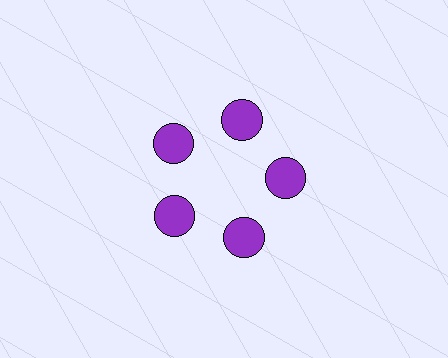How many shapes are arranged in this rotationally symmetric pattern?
There are 5 shapes, arranged in 5 groups of 1.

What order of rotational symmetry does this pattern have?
This pattern has 5-fold rotational symmetry.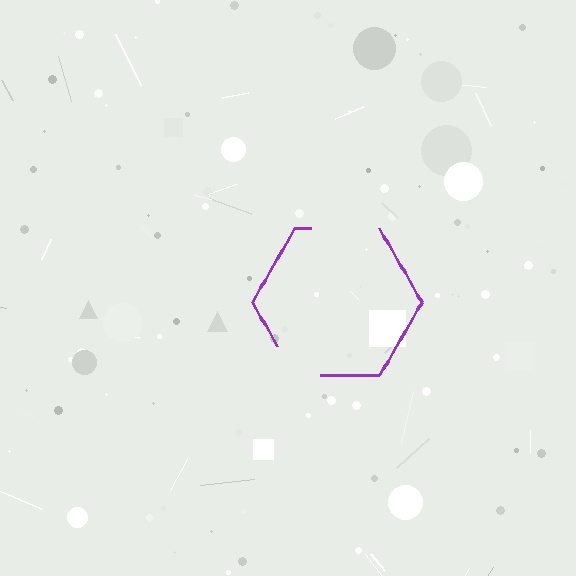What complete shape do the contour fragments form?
The contour fragments form a hexagon.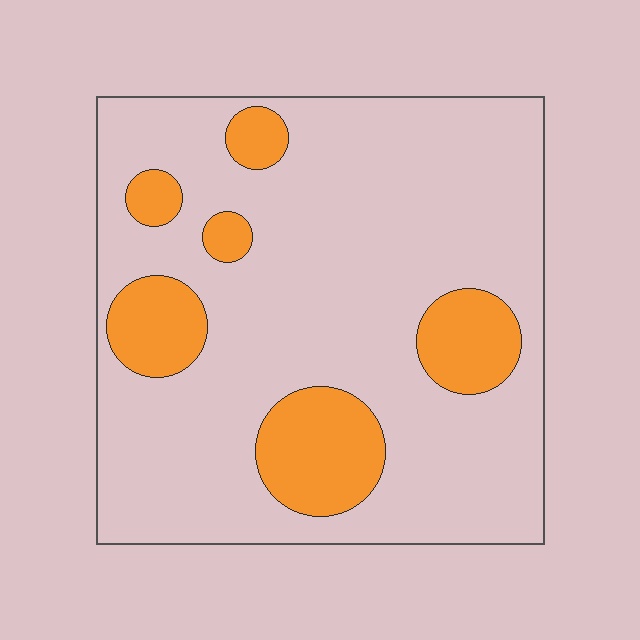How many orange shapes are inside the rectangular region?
6.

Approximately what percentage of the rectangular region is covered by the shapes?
Approximately 20%.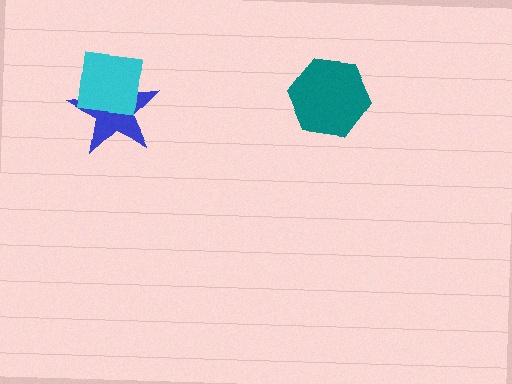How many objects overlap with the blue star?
1 object overlaps with the blue star.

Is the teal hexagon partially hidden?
No, no other shape covers it.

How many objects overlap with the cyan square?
1 object overlaps with the cyan square.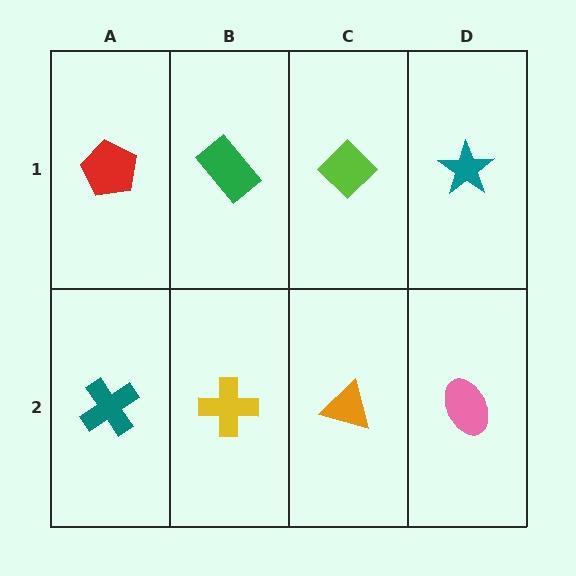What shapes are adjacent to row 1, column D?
A pink ellipse (row 2, column D), a lime diamond (row 1, column C).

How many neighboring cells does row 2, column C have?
3.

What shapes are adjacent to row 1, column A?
A teal cross (row 2, column A), a green rectangle (row 1, column B).